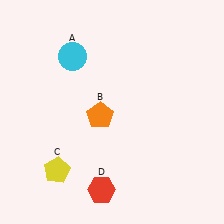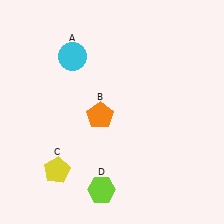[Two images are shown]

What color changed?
The hexagon (D) changed from red in Image 1 to lime in Image 2.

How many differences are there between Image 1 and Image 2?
There is 1 difference between the two images.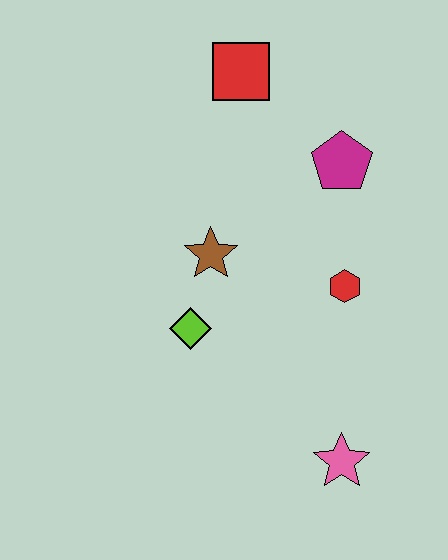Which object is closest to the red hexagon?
The magenta pentagon is closest to the red hexagon.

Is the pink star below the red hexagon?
Yes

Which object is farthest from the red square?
The pink star is farthest from the red square.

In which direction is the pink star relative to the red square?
The pink star is below the red square.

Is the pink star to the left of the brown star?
No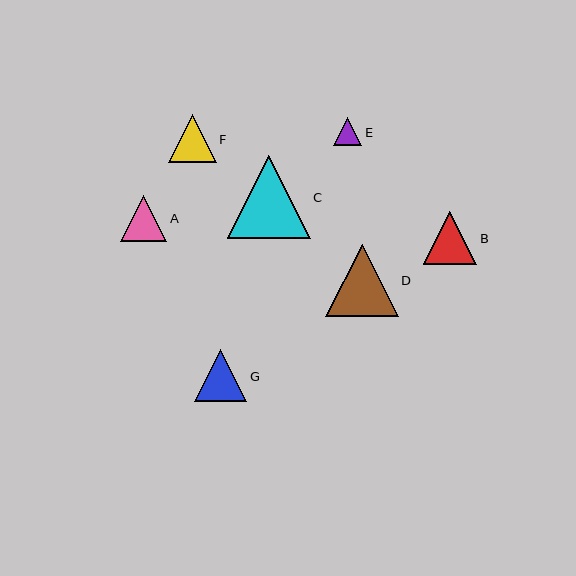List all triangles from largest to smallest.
From largest to smallest: C, D, B, G, F, A, E.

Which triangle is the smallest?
Triangle E is the smallest with a size of approximately 28 pixels.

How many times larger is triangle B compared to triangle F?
Triangle B is approximately 1.1 times the size of triangle F.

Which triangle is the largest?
Triangle C is the largest with a size of approximately 83 pixels.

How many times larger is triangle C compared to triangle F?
Triangle C is approximately 1.8 times the size of triangle F.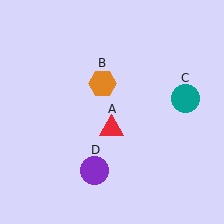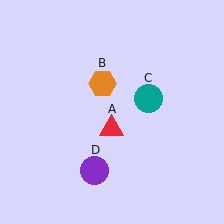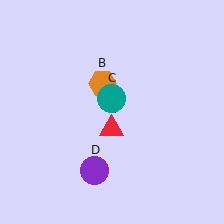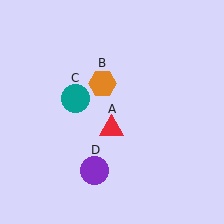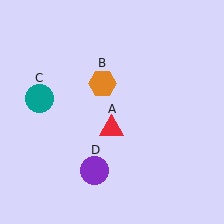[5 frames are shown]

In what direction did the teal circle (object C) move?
The teal circle (object C) moved left.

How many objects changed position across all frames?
1 object changed position: teal circle (object C).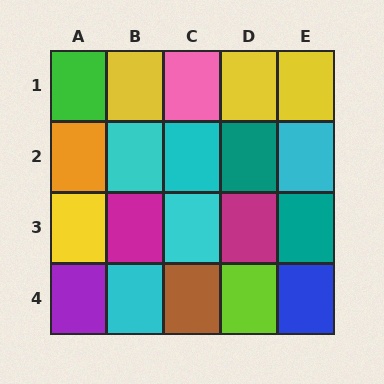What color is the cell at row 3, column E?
Teal.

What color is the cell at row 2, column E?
Cyan.